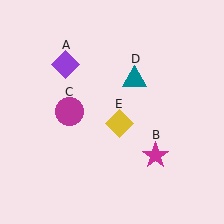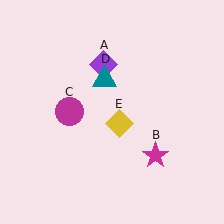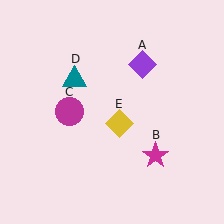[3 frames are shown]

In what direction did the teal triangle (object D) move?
The teal triangle (object D) moved left.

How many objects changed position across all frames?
2 objects changed position: purple diamond (object A), teal triangle (object D).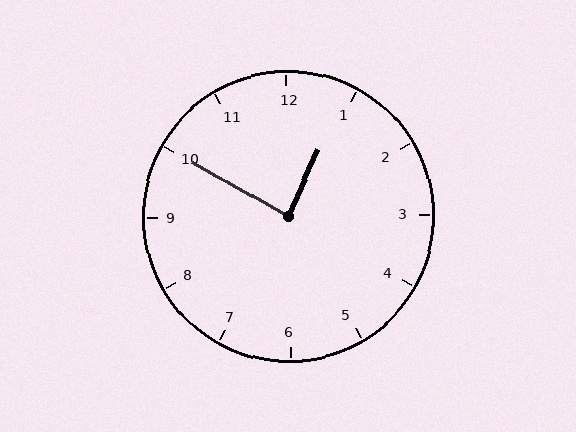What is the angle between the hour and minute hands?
Approximately 85 degrees.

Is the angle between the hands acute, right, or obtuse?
It is right.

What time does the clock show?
12:50.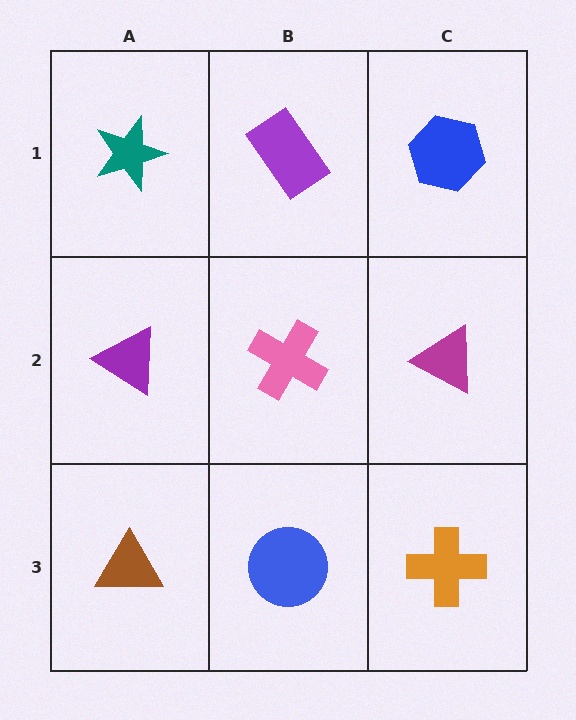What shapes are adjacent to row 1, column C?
A magenta triangle (row 2, column C), a purple rectangle (row 1, column B).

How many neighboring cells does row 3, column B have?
3.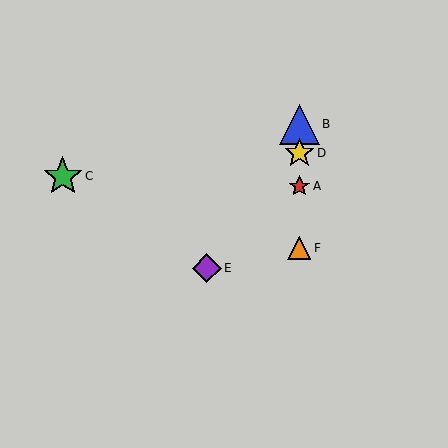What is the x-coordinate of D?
Object D is at x≈299.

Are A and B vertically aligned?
Yes, both are at x≈299.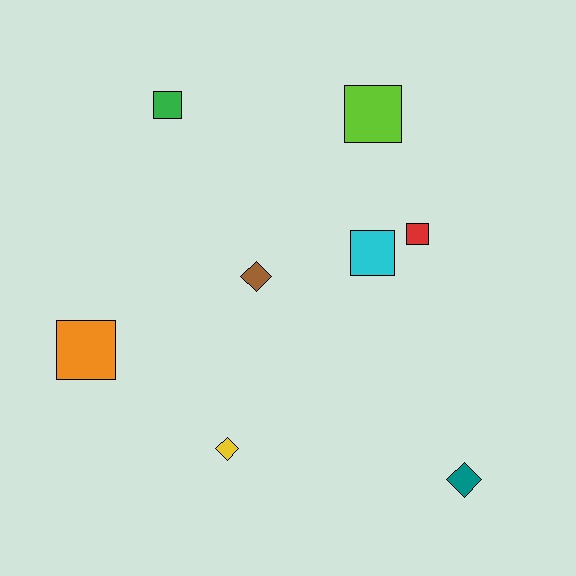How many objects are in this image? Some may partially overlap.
There are 8 objects.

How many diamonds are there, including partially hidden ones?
There are 3 diamonds.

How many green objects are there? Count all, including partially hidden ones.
There is 1 green object.